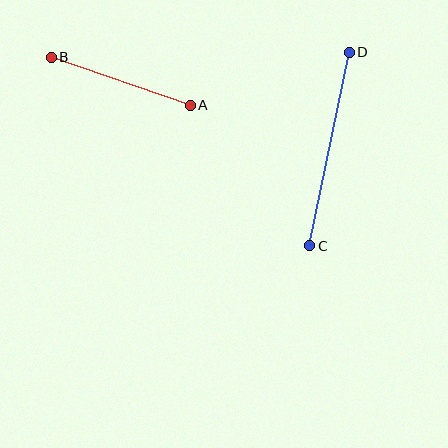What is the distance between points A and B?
The distance is approximately 147 pixels.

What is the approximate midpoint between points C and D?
The midpoint is at approximately (329, 149) pixels.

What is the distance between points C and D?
The distance is approximately 198 pixels.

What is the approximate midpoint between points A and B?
The midpoint is at approximately (121, 81) pixels.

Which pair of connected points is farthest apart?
Points C and D are farthest apart.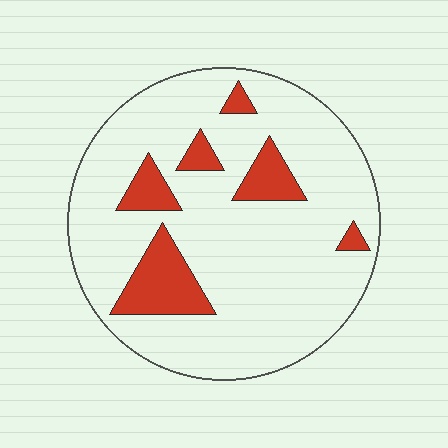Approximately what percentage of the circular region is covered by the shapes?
Approximately 15%.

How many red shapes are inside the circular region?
6.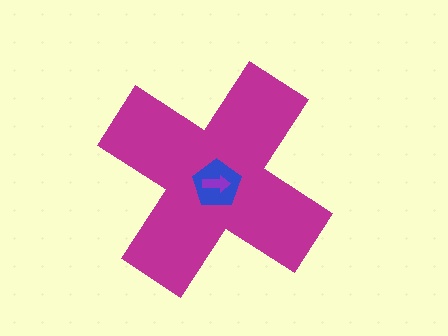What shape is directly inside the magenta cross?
The blue pentagon.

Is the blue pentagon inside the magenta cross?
Yes.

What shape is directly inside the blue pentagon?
The purple arrow.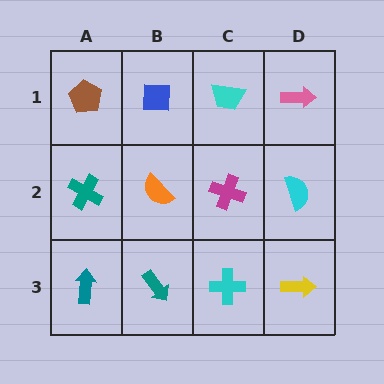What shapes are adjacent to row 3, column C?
A magenta cross (row 2, column C), a teal arrow (row 3, column B), a yellow arrow (row 3, column D).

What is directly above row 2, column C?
A cyan trapezoid.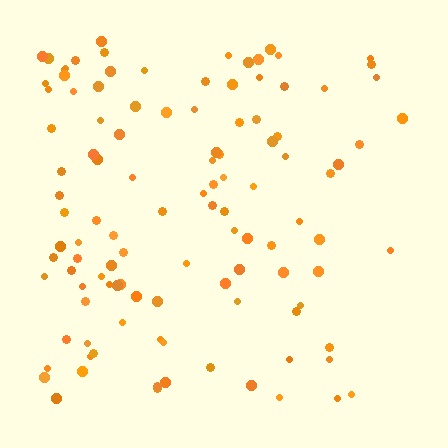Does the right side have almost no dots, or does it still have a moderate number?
Still a moderate number, just noticeably fewer than the left.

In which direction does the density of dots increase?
From right to left, with the left side densest.